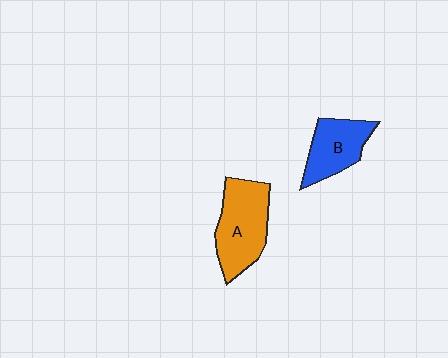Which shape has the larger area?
Shape A (orange).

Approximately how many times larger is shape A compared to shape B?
Approximately 1.4 times.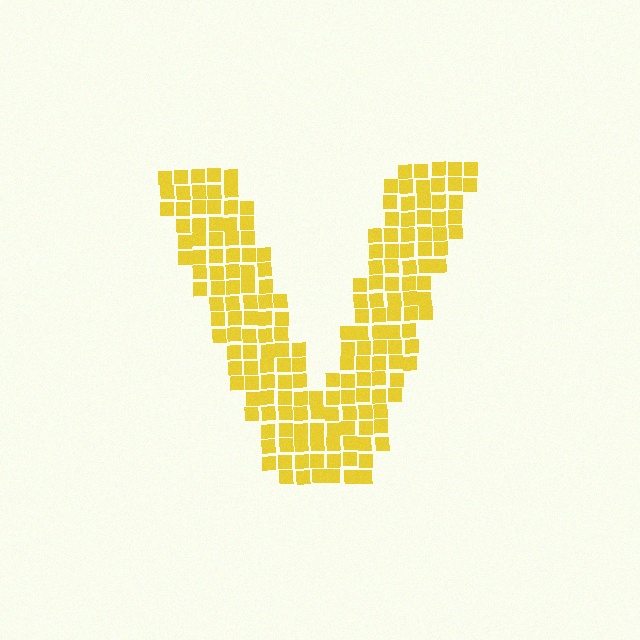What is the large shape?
The large shape is the letter V.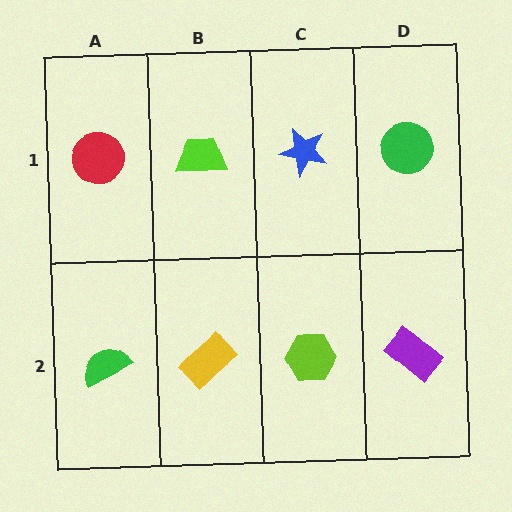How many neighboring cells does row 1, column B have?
3.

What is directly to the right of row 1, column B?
A blue star.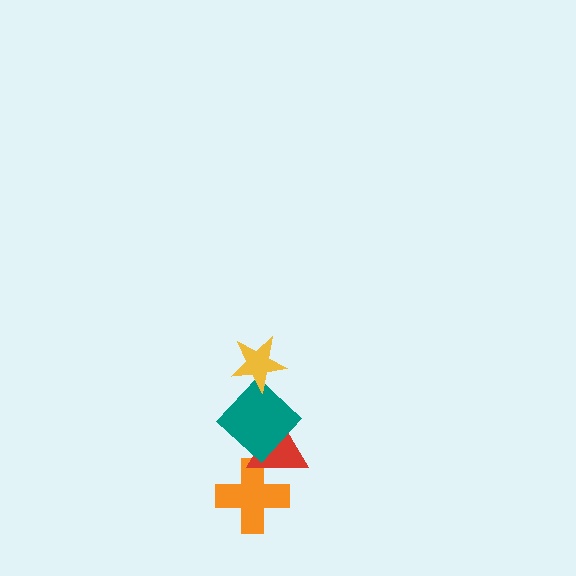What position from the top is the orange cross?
The orange cross is 4th from the top.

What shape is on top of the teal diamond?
The yellow star is on top of the teal diamond.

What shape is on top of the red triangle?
The teal diamond is on top of the red triangle.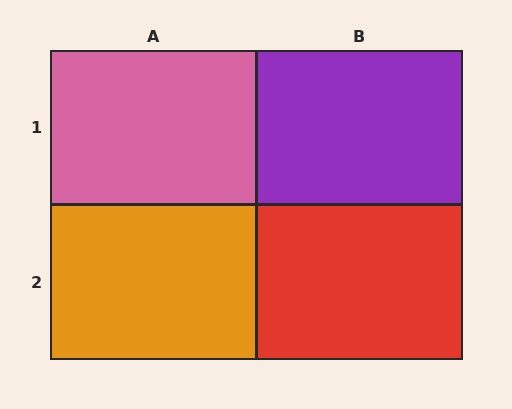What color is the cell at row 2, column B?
Red.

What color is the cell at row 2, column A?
Orange.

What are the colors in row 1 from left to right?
Pink, purple.